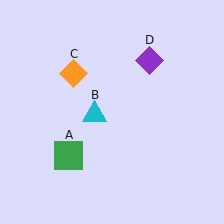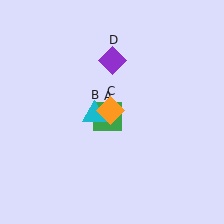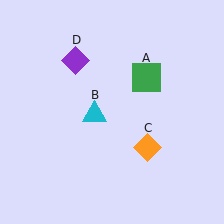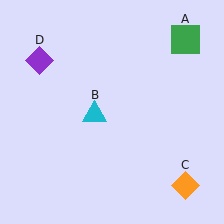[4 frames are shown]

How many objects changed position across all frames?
3 objects changed position: green square (object A), orange diamond (object C), purple diamond (object D).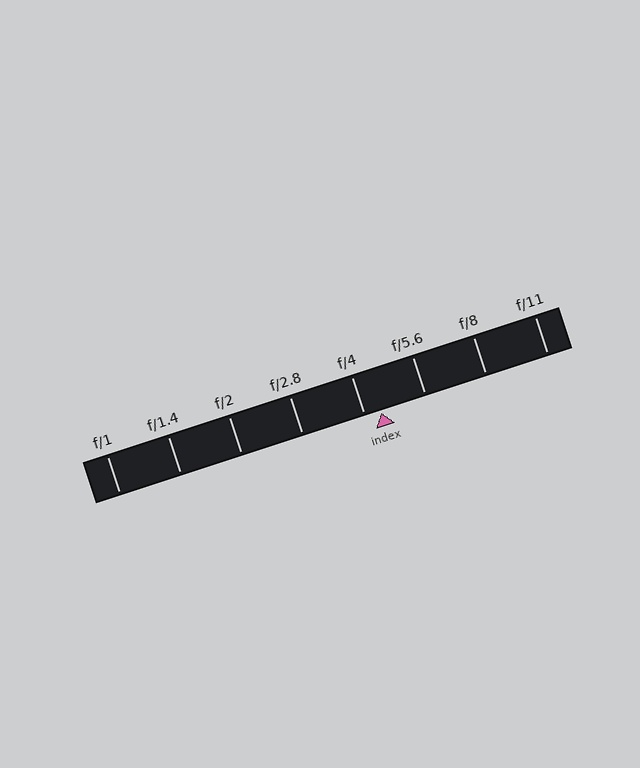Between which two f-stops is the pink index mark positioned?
The index mark is between f/4 and f/5.6.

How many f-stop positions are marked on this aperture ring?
There are 8 f-stop positions marked.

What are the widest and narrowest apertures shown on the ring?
The widest aperture shown is f/1 and the narrowest is f/11.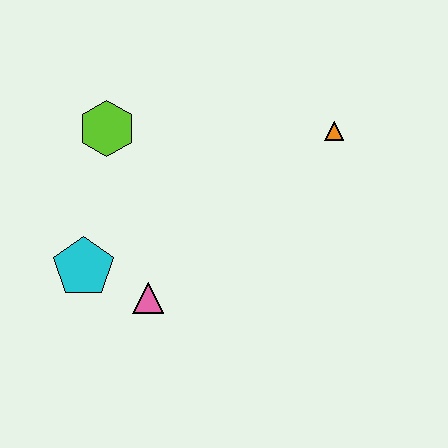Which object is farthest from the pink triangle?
The orange triangle is farthest from the pink triangle.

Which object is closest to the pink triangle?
The cyan pentagon is closest to the pink triangle.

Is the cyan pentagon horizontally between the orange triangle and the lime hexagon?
No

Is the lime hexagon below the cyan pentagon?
No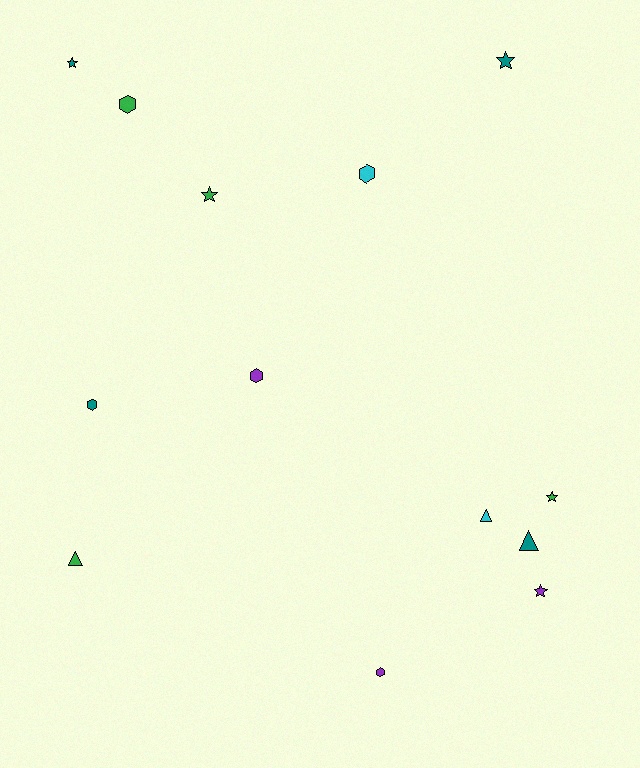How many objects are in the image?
There are 13 objects.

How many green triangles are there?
There is 1 green triangle.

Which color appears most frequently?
Teal, with 4 objects.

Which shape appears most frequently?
Hexagon, with 5 objects.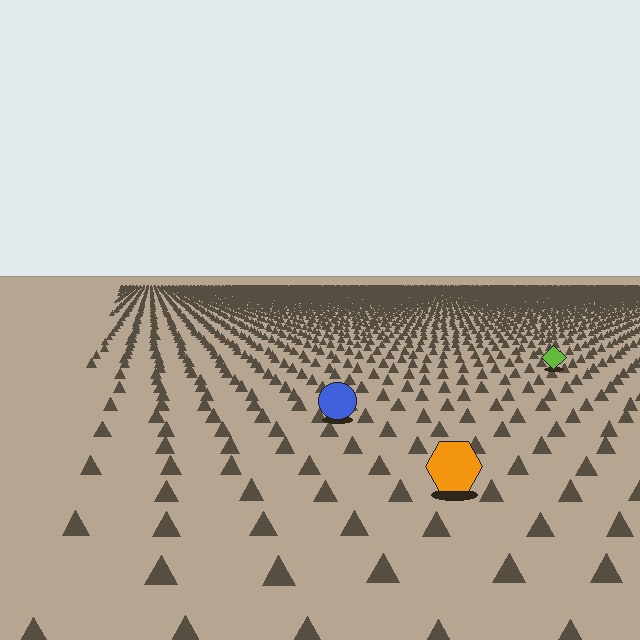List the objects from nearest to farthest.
From nearest to farthest: the orange hexagon, the blue circle, the lime diamond.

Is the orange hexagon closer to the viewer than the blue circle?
Yes. The orange hexagon is closer — you can tell from the texture gradient: the ground texture is coarser near it.